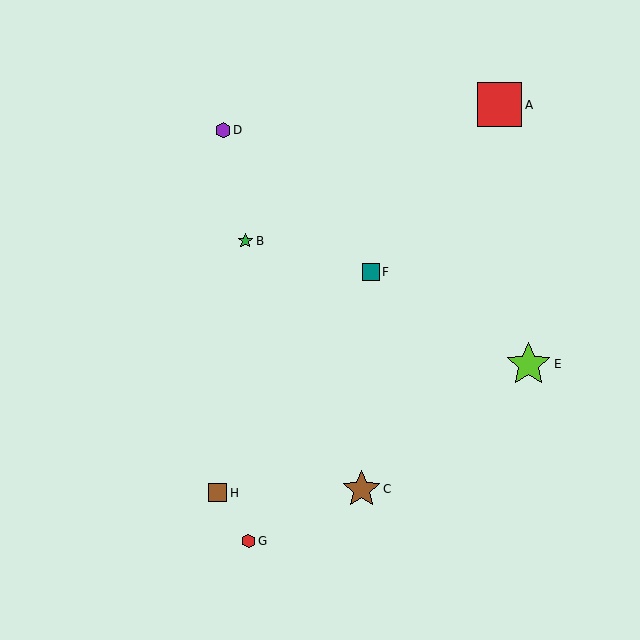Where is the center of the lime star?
The center of the lime star is at (529, 364).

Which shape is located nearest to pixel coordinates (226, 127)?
The purple hexagon (labeled D) at (223, 130) is nearest to that location.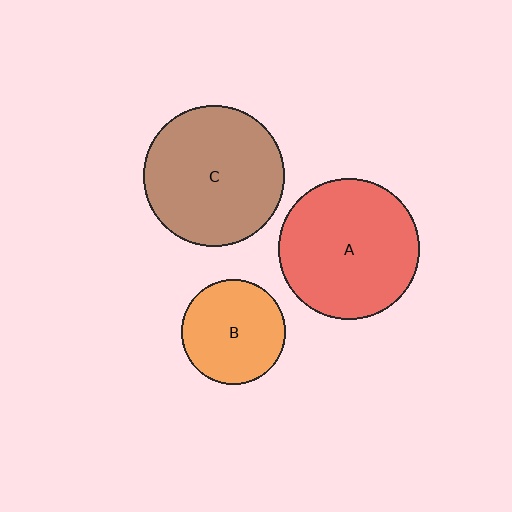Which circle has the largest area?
Circle A (red).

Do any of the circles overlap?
No, none of the circles overlap.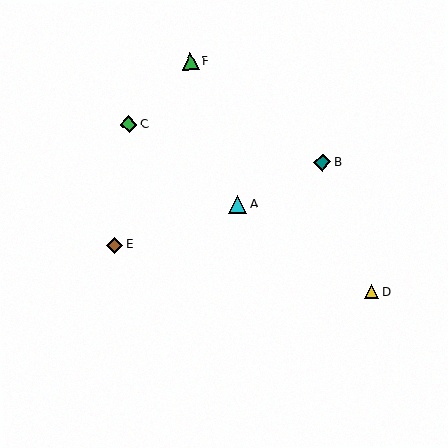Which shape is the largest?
The cyan triangle (labeled A) is the largest.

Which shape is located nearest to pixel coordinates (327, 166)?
The teal diamond (labeled B) at (322, 162) is nearest to that location.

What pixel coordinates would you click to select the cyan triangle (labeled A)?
Click at (238, 204) to select the cyan triangle A.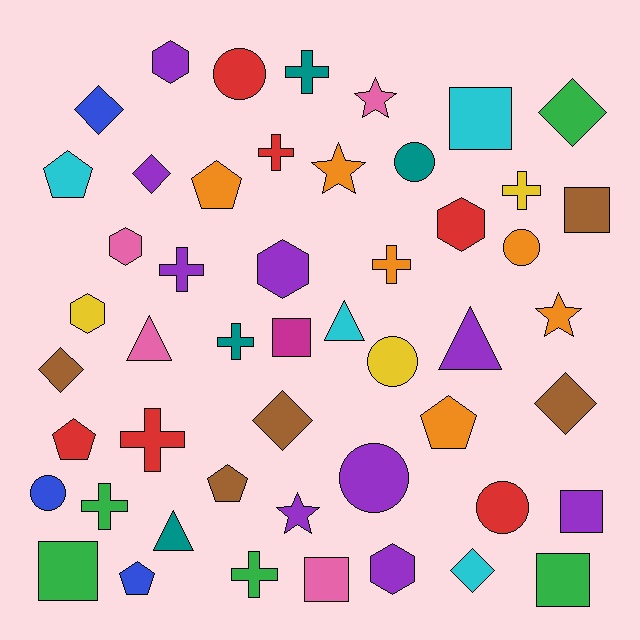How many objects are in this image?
There are 50 objects.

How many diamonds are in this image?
There are 7 diamonds.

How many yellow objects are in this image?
There are 3 yellow objects.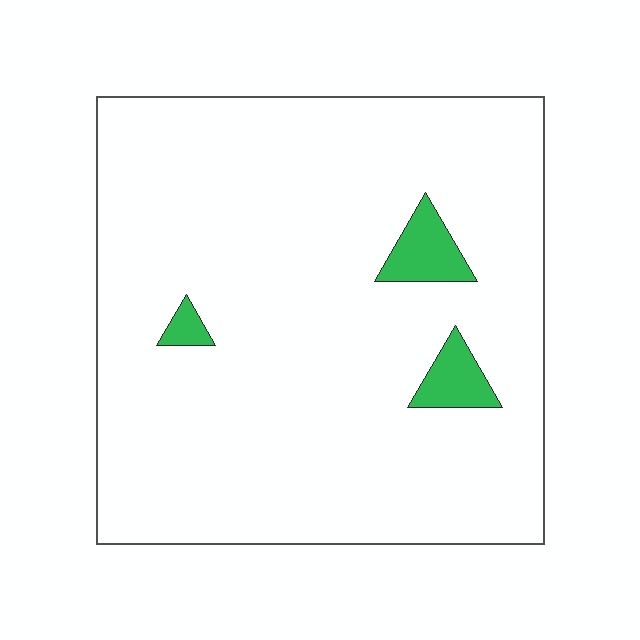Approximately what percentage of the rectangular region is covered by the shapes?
Approximately 5%.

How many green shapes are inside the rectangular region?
3.